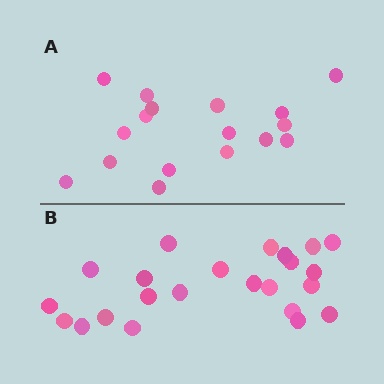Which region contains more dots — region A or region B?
Region B (the bottom region) has more dots.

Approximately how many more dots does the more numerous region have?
Region B has about 6 more dots than region A.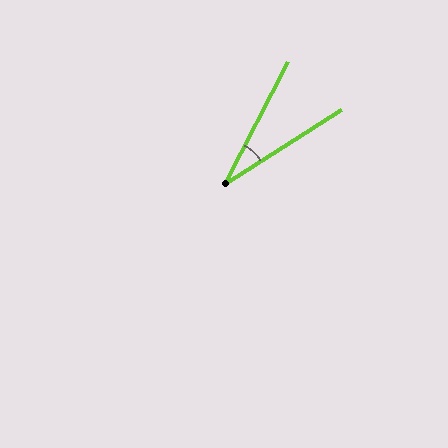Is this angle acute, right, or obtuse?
It is acute.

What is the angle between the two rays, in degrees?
Approximately 30 degrees.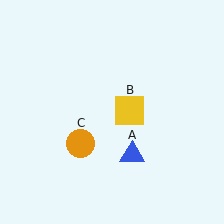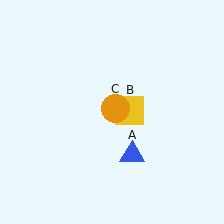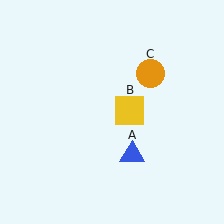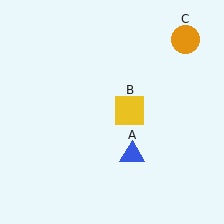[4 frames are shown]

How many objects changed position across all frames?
1 object changed position: orange circle (object C).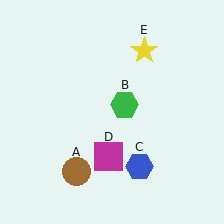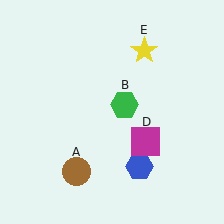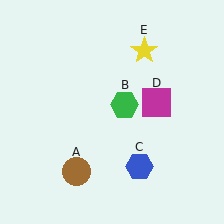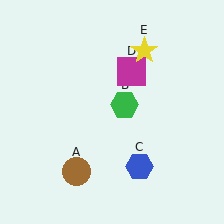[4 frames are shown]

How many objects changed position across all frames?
1 object changed position: magenta square (object D).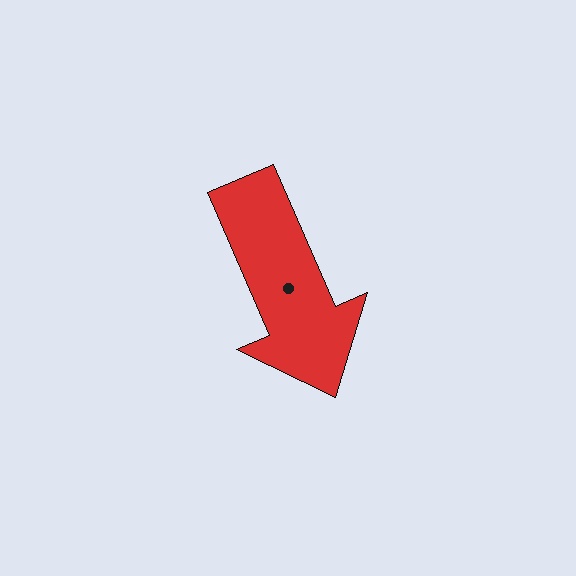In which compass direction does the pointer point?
Southeast.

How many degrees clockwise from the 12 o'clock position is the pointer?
Approximately 157 degrees.